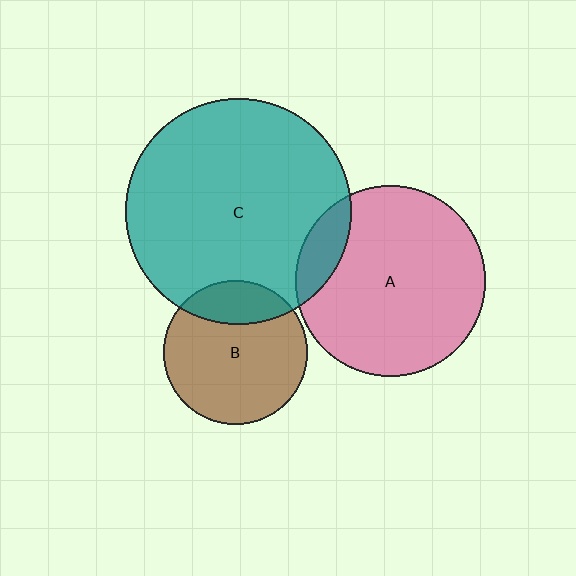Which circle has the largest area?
Circle C (teal).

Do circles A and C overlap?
Yes.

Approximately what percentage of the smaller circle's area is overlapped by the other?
Approximately 10%.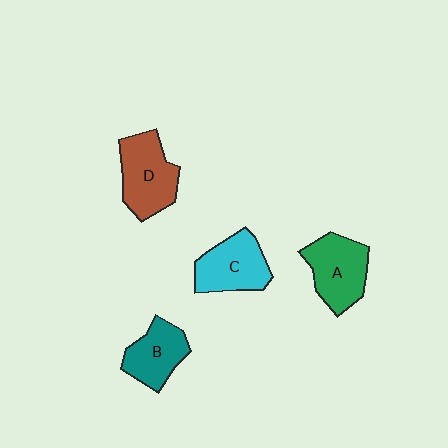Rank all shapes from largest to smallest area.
From largest to smallest: D (brown), A (green), C (cyan), B (teal).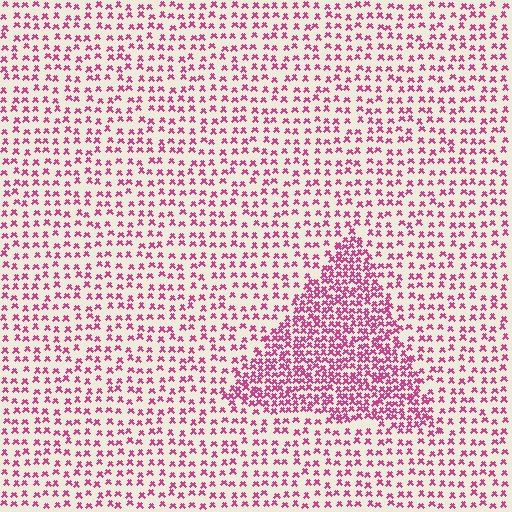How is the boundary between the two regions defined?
The boundary is defined by a change in element density (approximately 2.1x ratio). All elements are the same color, size, and shape.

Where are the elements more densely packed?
The elements are more densely packed inside the triangle boundary.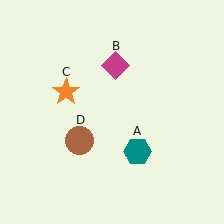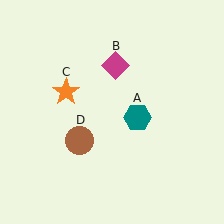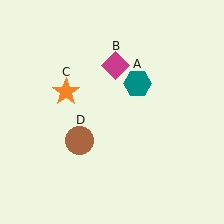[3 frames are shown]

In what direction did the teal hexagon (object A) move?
The teal hexagon (object A) moved up.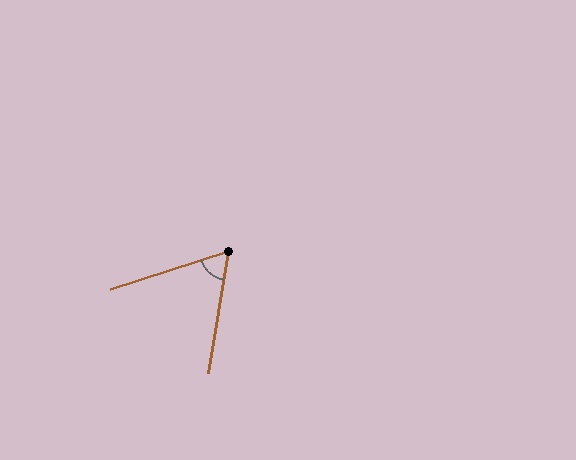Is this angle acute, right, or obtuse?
It is acute.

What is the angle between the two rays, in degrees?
Approximately 63 degrees.